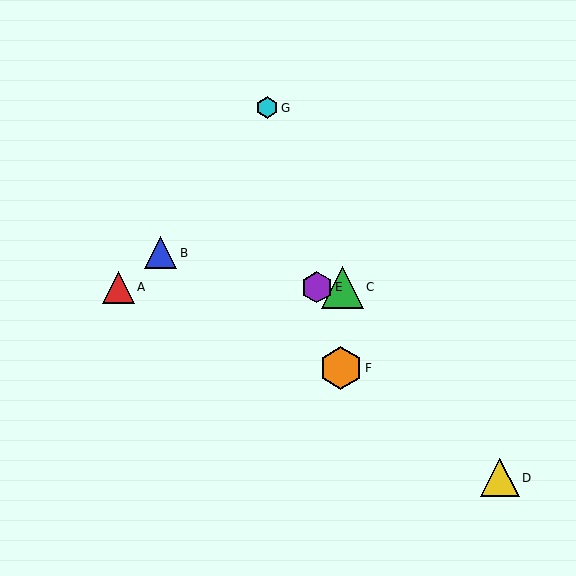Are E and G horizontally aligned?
No, E is at y≈287 and G is at y≈108.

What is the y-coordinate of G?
Object G is at y≈108.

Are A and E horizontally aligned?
Yes, both are at y≈287.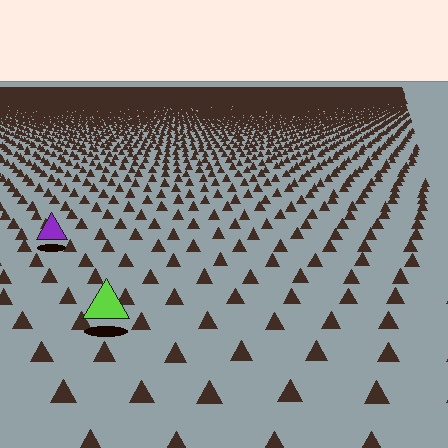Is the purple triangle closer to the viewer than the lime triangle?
No. The lime triangle is closer — you can tell from the texture gradient: the ground texture is coarser near it.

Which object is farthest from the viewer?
The purple triangle is farthest from the viewer. It appears smaller and the ground texture around it is denser.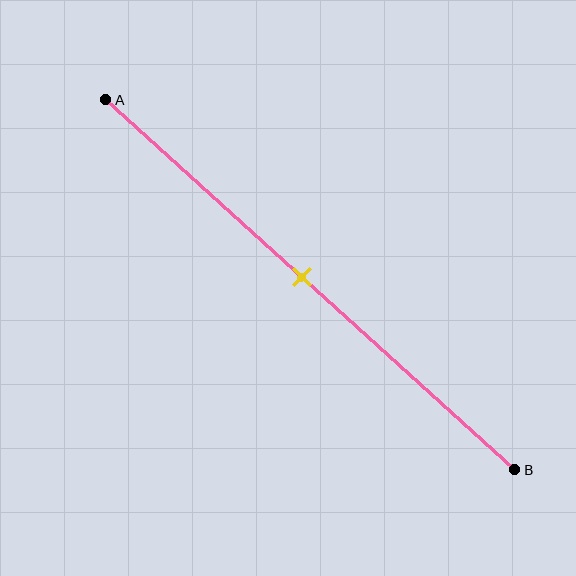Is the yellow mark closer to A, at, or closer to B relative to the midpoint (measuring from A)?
The yellow mark is approximately at the midpoint of segment AB.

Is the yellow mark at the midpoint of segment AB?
Yes, the mark is approximately at the midpoint.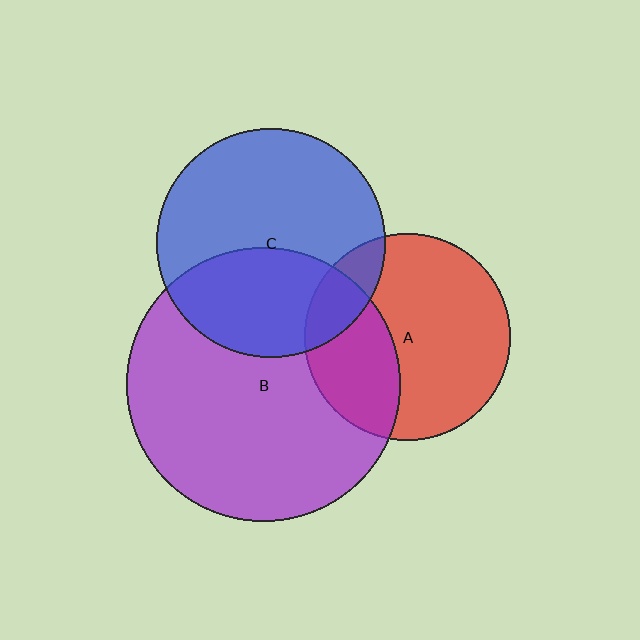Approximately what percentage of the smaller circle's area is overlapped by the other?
Approximately 40%.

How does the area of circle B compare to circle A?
Approximately 1.8 times.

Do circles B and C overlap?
Yes.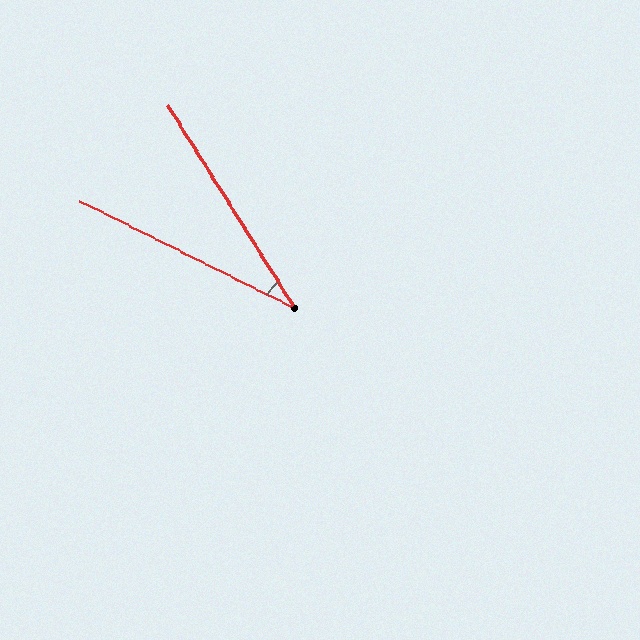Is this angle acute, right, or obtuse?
It is acute.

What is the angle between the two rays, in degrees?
Approximately 31 degrees.